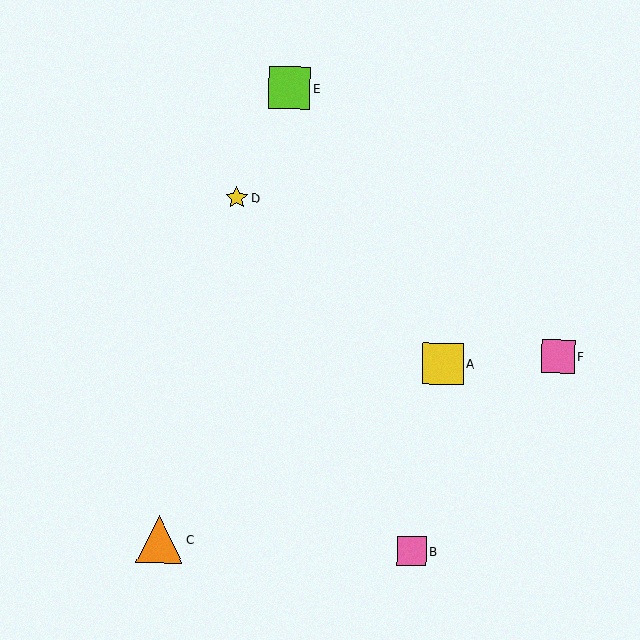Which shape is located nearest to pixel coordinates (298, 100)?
The lime square (labeled E) at (289, 88) is nearest to that location.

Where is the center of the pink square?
The center of the pink square is at (558, 357).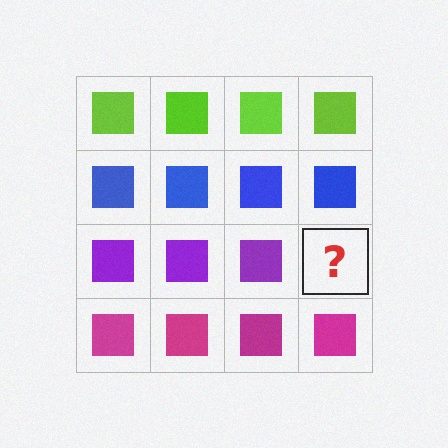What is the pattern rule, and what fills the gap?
The rule is that each row has a consistent color. The gap should be filled with a purple square.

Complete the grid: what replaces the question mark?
The question mark should be replaced with a purple square.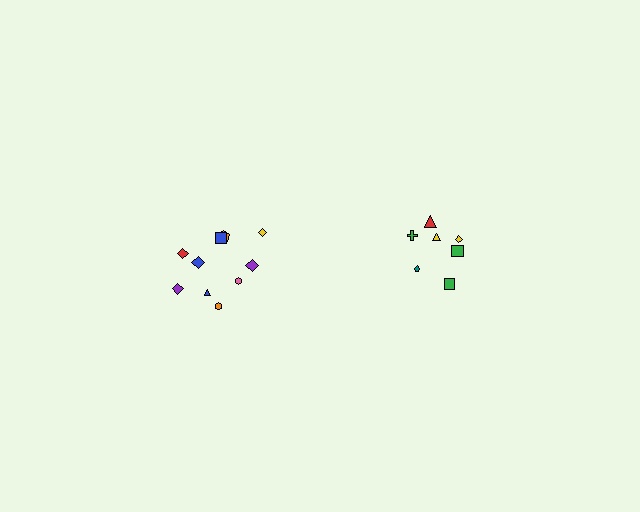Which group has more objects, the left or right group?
The left group.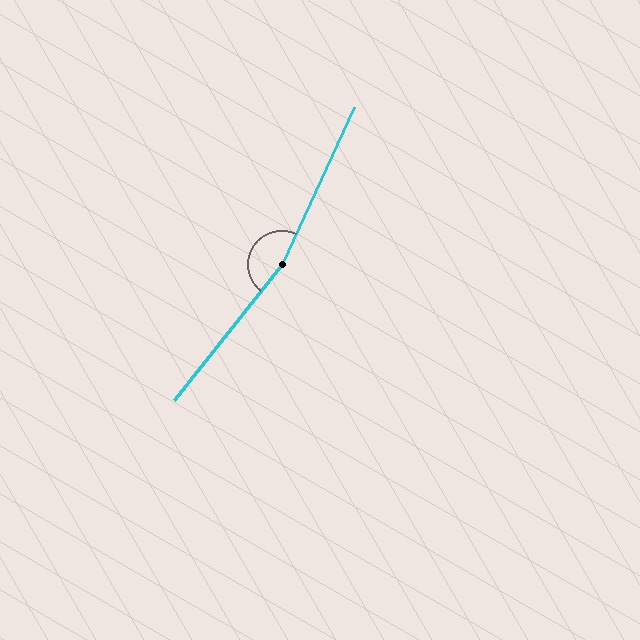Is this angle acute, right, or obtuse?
It is obtuse.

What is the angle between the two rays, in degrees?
Approximately 167 degrees.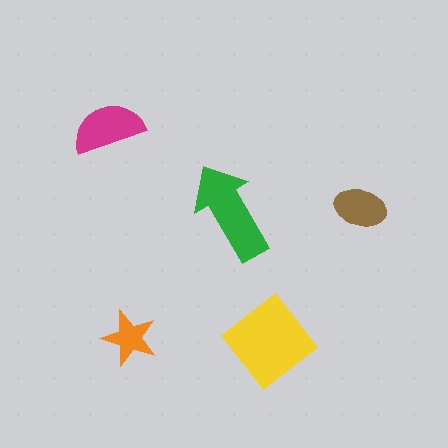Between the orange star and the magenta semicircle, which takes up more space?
The magenta semicircle.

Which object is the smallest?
The orange star.